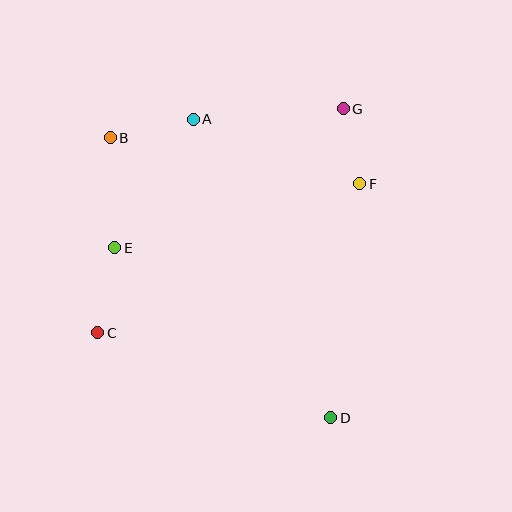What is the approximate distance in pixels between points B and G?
The distance between B and G is approximately 235 pixels.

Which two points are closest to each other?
Points F and G are closest to each other.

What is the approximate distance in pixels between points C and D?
The distance between C and D is approximately 248 pixels.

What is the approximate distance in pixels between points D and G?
The distance between D and G is approximately 309 pixels.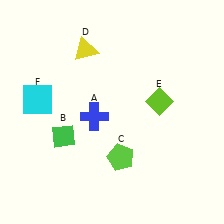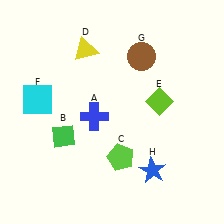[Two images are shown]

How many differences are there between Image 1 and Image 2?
There are 2 differences between the two images.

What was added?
A brown circle (G), a blue star (H) were added in Image 2.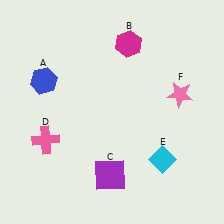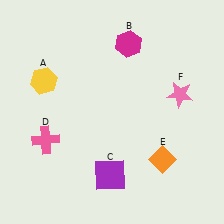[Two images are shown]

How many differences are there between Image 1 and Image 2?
There are 2 differences between the two images.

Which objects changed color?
A changed from blue to yellow. E changed from cyan to orange.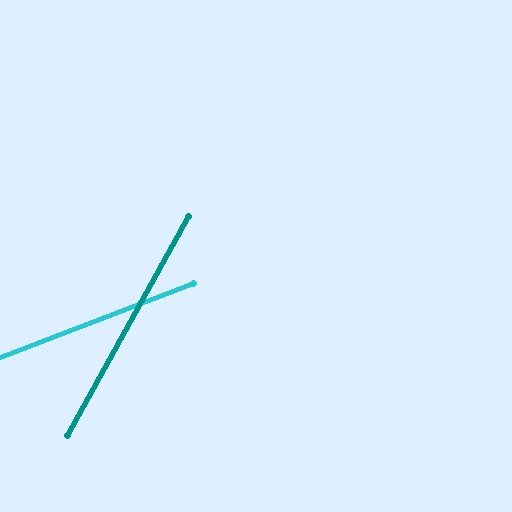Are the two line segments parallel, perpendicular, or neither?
Neither parallel nor perpendicular — they differ by about 40°.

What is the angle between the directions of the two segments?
Approximately 40 degrees.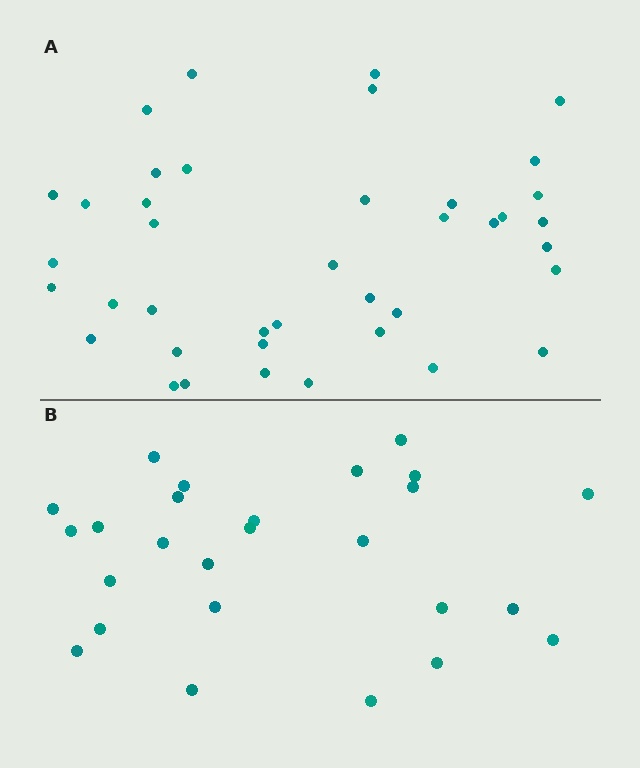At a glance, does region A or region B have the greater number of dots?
Region A (the top region) has more dots.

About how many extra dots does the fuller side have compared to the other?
Region A has approximately 15 more dots than region B.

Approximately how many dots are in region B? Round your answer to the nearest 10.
About 30 dots. (The exact count is 26, which rounds to 30.)